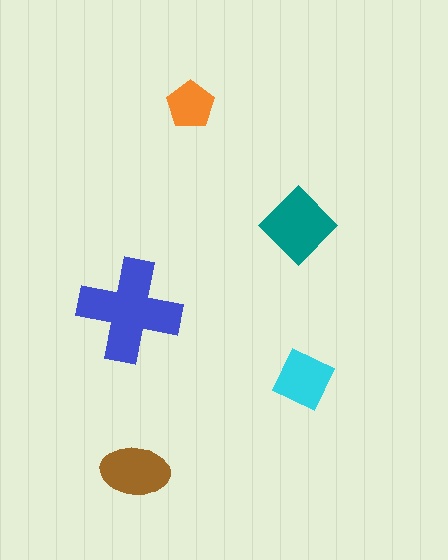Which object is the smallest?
The orange pentagon.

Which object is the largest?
The blue cross.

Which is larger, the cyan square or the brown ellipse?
The brown ellipse.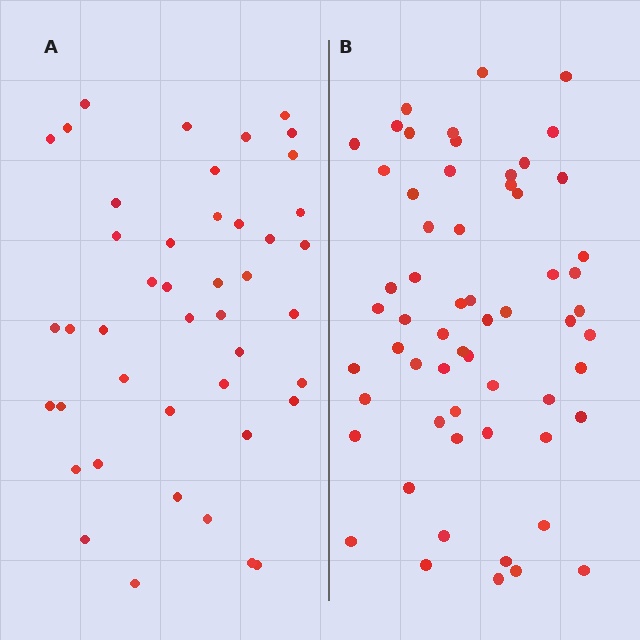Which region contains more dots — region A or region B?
Region B (the right region) has more dots.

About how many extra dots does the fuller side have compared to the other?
Region B has approximately 15 more dots than region A.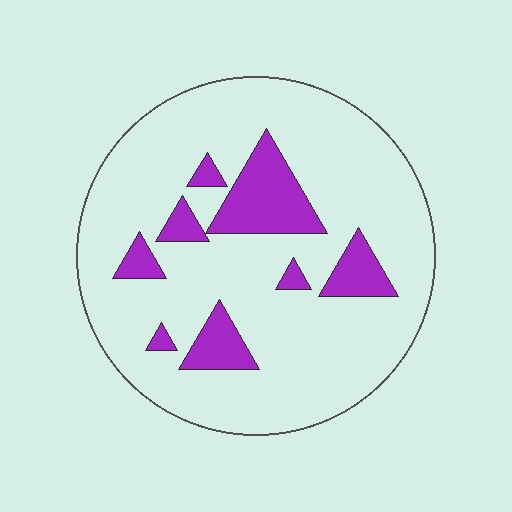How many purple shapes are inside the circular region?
8.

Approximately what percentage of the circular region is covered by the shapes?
Approximately 15%.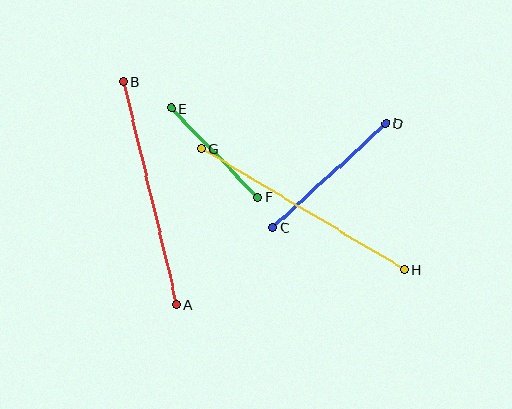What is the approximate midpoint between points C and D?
The midpoint is at approximately (329, 176) pixels.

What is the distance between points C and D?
The distance is approximately 154 pixels.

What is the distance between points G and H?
The distance is approximately 236 pixels.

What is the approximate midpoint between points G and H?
The midpoint is at approximately (303, 209) pixels.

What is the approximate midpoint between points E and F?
The midpoint is at approximately (214, 153) pixels.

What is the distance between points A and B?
The distance is approximately 229 pixels.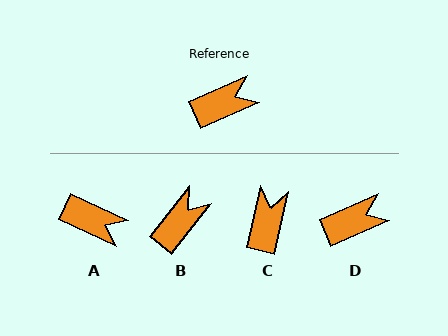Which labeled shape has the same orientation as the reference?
D.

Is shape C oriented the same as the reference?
No, it is off by about 53 degrees.